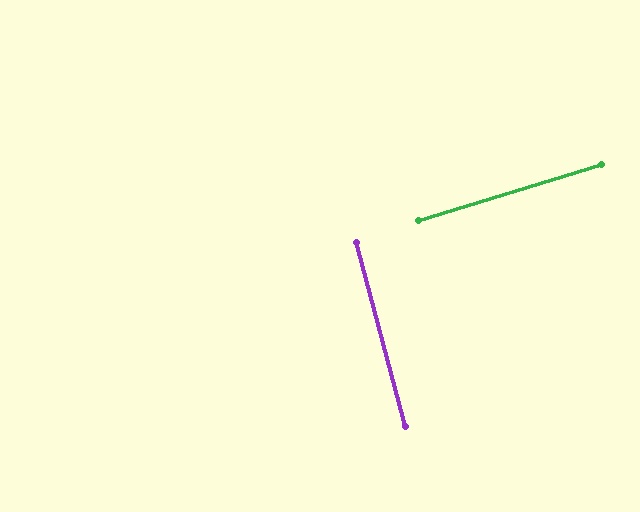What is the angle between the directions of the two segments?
Approximately 88 degrees.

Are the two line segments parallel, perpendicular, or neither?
Perpendicular — they meet at approximately 88°.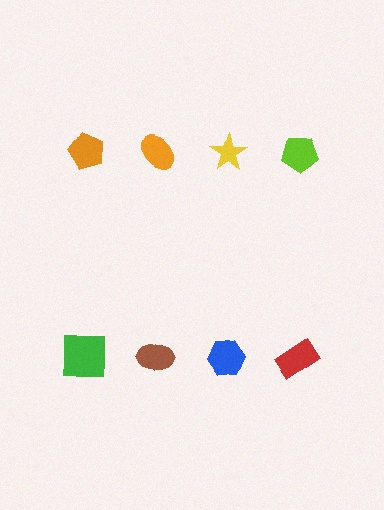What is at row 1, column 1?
An orange pentagon.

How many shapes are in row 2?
4 shapes.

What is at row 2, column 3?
A blue hexagon.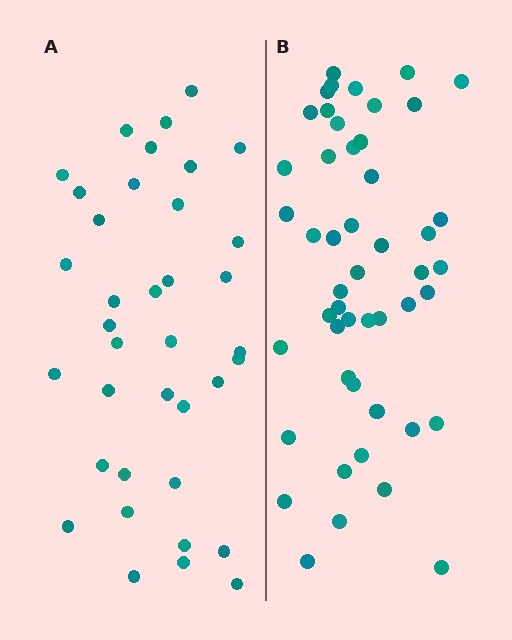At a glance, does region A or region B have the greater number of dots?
Region B (the right region) has more dots.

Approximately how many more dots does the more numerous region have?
Region B has roughly 12 or so more dots than region A.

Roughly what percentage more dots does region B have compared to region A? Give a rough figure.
About 30% more.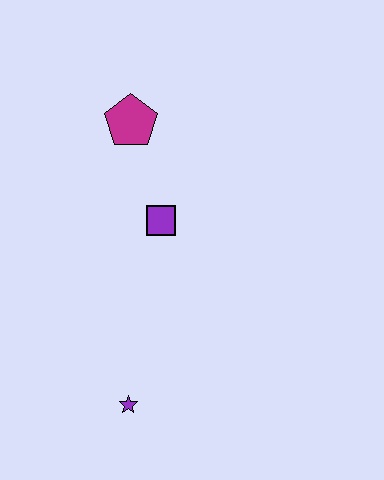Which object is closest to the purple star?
The purple square is closest to the purple star.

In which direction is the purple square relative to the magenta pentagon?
The purple square is below the magenta pentagon.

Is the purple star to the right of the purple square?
No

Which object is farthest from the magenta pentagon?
The purple star is farthest from the magenta pentagon.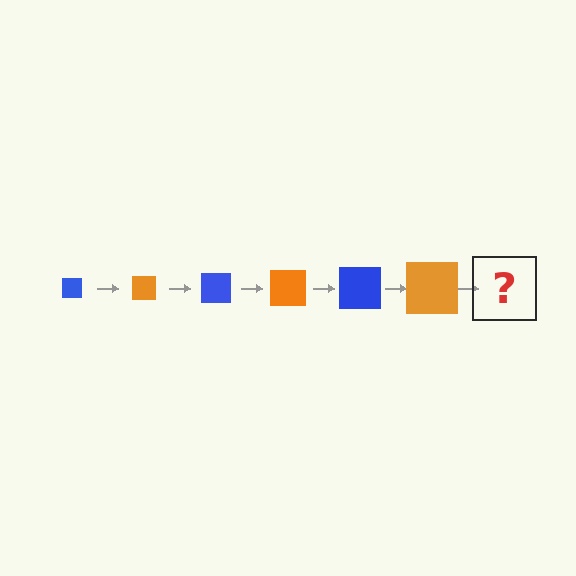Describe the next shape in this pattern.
It should be a blue square, larger than the previous one.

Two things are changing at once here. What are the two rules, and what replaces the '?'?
The two rules are that the square grows larger each step and the color cycles through blue and orange. The '?' should be a blue square, larger than the previous one.